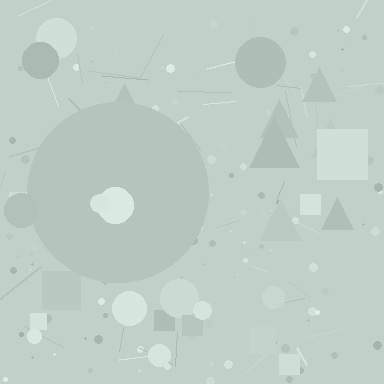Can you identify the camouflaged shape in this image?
The camouflaged shape is a circle.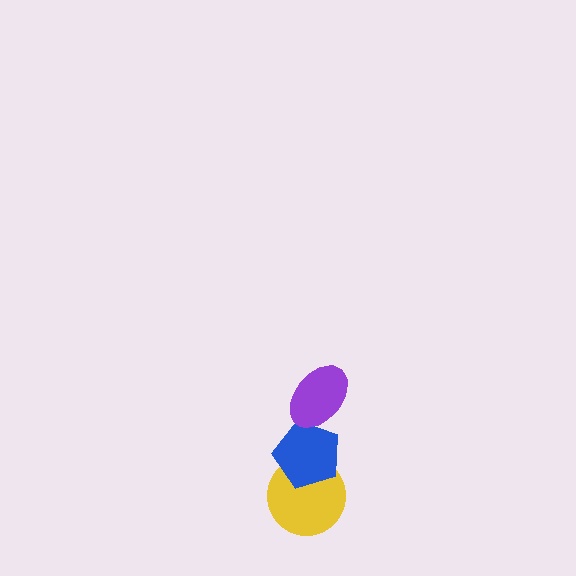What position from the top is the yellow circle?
The yellow circle is 3rd from the top.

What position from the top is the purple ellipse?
The purple ellipse is 1st from the top.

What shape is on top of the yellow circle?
The blue pentagon is on top of the yellow circle.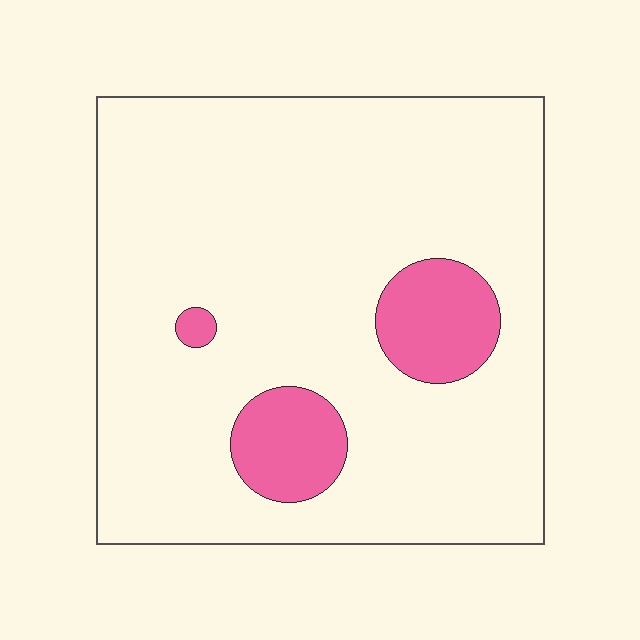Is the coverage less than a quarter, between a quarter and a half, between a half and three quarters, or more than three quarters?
Less than a quarter.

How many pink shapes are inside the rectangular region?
3.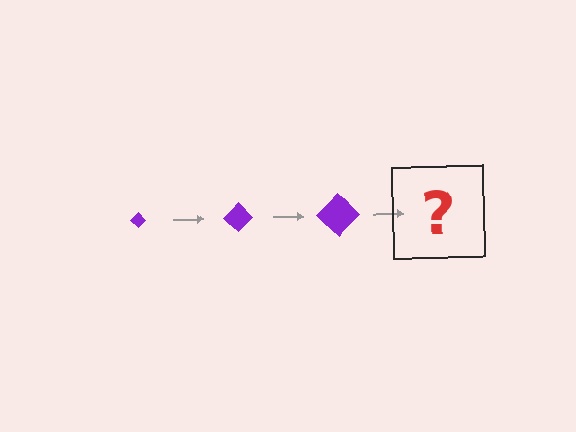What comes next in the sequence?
The next element should be a purple diamond, larger than the previous one.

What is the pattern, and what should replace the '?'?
The pattern is that the diamond gets progressively larger each step. The '?' should be a purple diamond, larger than the previous one.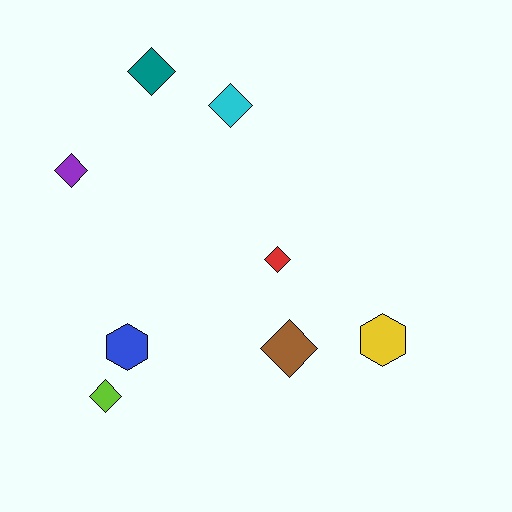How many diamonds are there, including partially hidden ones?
There are 6 diamonds.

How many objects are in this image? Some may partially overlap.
There are 8 objects.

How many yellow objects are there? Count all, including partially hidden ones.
There is 1 yellow object.